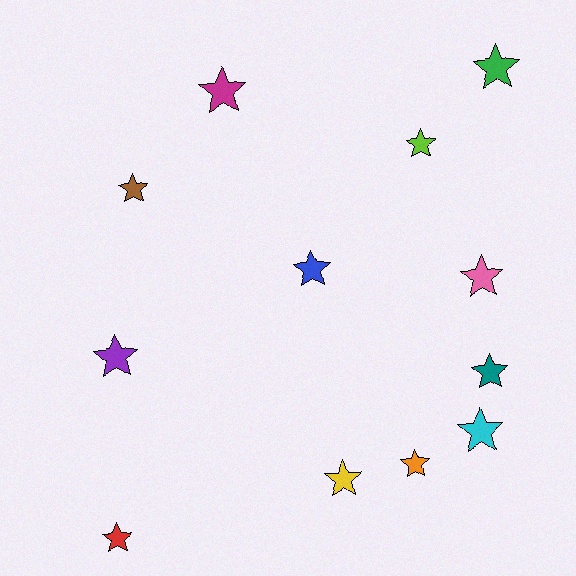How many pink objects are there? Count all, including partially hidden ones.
There is 1 pink object.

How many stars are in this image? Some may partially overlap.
There are 12 stars.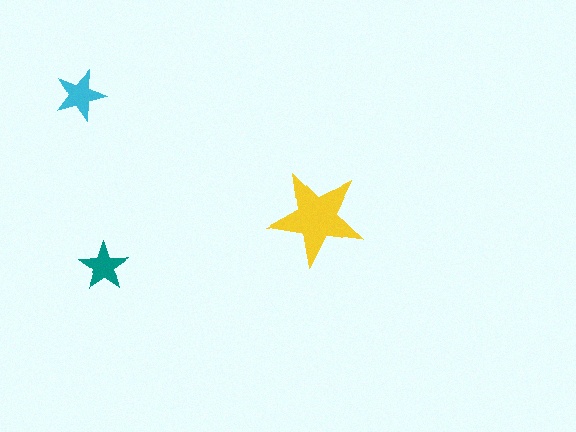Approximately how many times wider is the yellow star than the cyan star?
About 2 times wider.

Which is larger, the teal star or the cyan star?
The cyan one.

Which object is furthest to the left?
The cyan star is leftmost.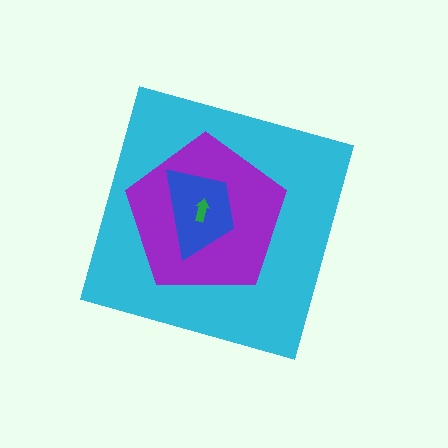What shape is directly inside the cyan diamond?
The purple pentagon.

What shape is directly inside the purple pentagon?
The blue trapezoid.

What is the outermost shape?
The cyan diamond.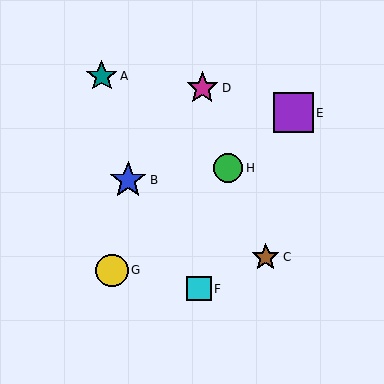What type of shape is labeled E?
Shape E is a purple square.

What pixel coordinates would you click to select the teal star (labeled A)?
Click at (102, 76) to select the teal star A.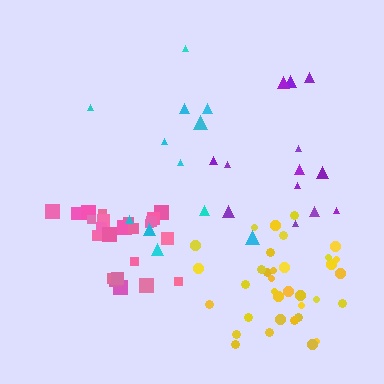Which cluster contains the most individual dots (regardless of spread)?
Yellow (35).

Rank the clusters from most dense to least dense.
yellow, pink, purple, cyan.